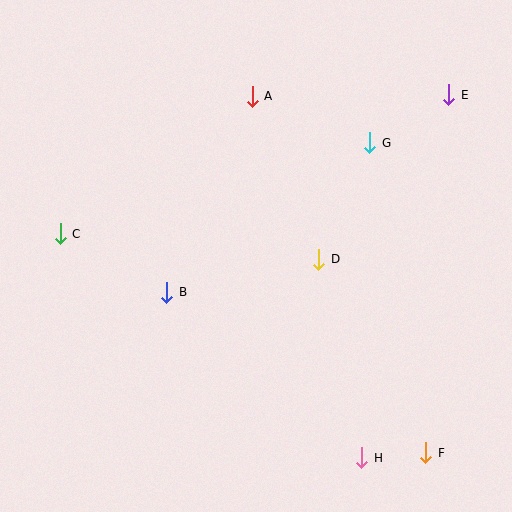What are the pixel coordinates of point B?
Point B is at (167, 292).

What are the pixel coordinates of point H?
Point H is at (362, 458).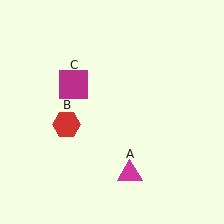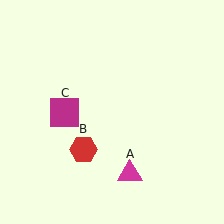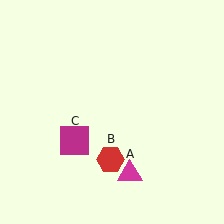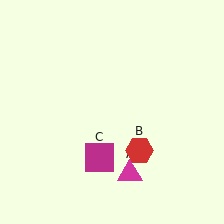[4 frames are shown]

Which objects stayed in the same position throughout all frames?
Magenta triangle (object A) remained stationary.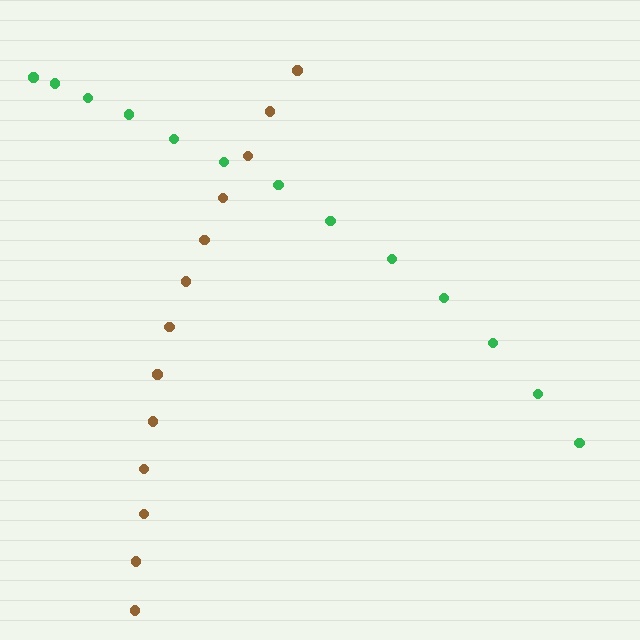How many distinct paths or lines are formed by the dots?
There are 2 distinct paths.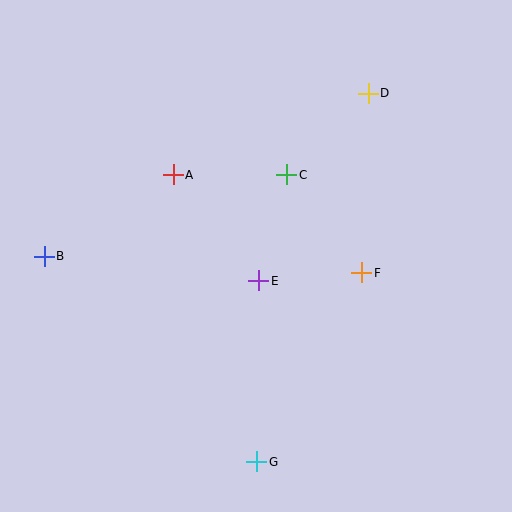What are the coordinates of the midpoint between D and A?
The midpoint between D and A is at (271, 134).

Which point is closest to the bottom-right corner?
Point G is closest to the bottom-right corner.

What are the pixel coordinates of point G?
Point G is at (257, 462).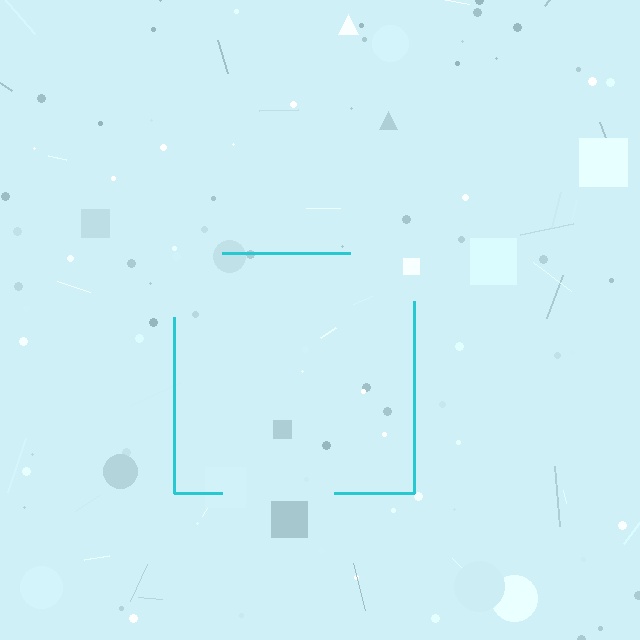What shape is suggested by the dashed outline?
The dashed outline suggests a square.